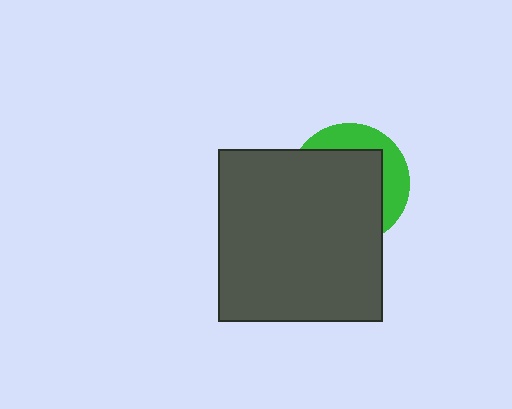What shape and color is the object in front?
The object in front is a dark gray rectangle.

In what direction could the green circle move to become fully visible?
The green circle could move toward the upper-right. That would shift it out from behind the dark gray rectangle entirely.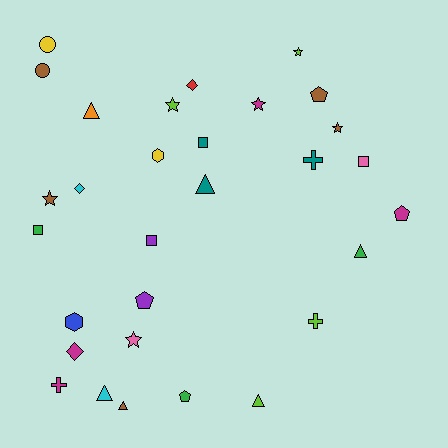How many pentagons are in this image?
There are 4 pentagons.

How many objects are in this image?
There are 30 objects.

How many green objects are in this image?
There are 3 green objects.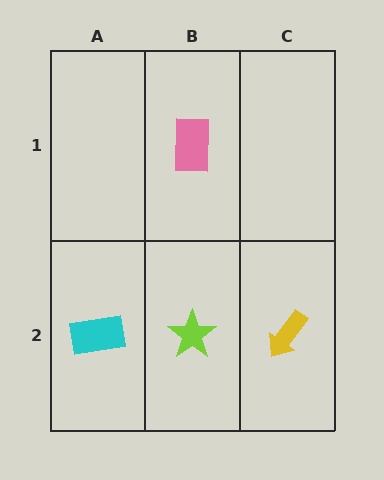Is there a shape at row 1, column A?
No, that cell is empty.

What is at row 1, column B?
A pink rectangle.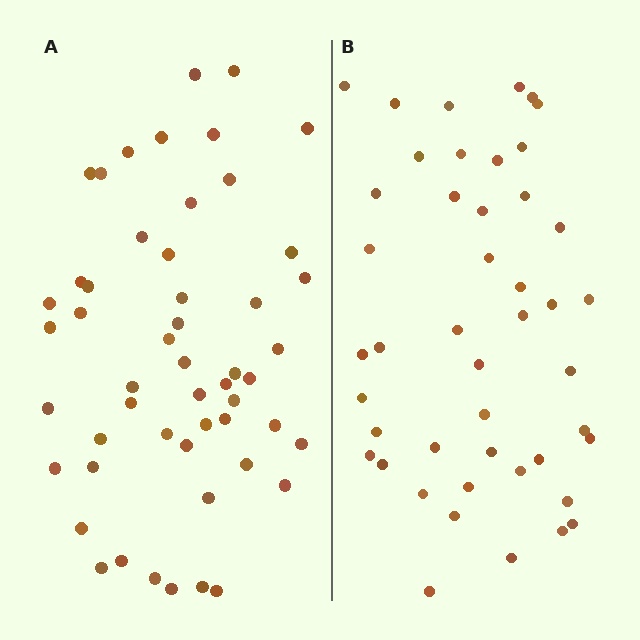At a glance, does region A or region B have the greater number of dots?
Region A (the left region) has more dots.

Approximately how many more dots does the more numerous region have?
Region A has roughly 8 or so more dots than region B.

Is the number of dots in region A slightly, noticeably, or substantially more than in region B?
Region A has only slightly more — the two regions are fairly close. The ratio is roughly 1.2 to 1.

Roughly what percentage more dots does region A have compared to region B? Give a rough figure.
About 15% more.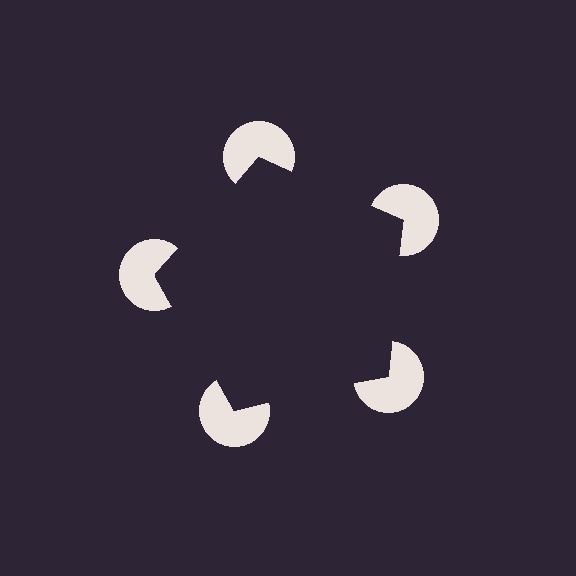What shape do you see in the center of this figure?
An illusory pentagon — its edges are inferred from the aligned wedge cuts in the pac-man discs, not physically drawn.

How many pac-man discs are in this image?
There are 5 — one at each vertex of the illusory pentagon.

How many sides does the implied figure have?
5 sides.